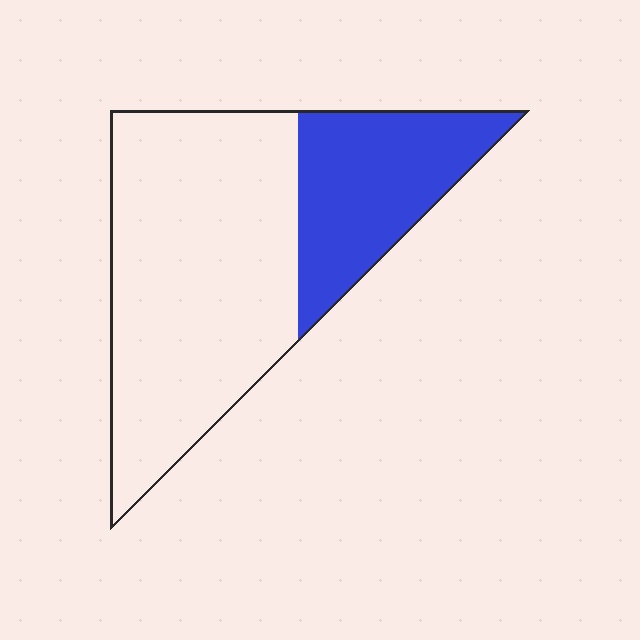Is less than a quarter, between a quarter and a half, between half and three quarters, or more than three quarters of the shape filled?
Between a quarter and a half.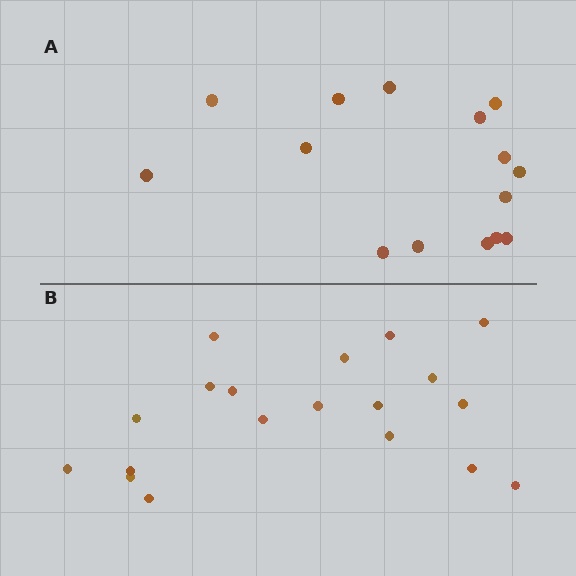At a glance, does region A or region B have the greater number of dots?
Region B (the bottom region) has more dots.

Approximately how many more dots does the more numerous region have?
Region B has about 4 more dots than region A.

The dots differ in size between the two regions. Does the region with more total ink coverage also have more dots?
No. Region A has more total ink coverage because its dots are larger, but region B actually contains more individual dots. Total area can be misleading — the number of items is what matters here.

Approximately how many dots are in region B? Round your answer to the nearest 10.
About 20 dots. (The exact count is 19, which rounds to 20.)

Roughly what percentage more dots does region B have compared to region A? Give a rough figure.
About 25% more.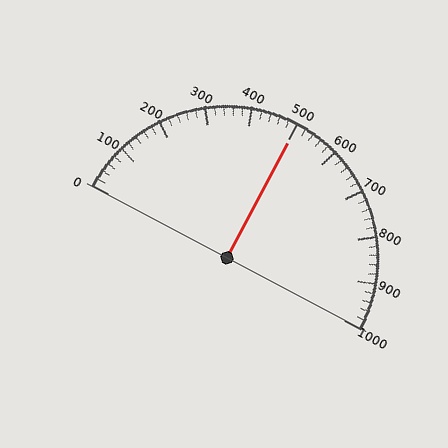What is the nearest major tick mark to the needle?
The nearest major tick mark is 500.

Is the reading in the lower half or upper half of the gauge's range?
The reading is in the upper half of the range (0 to 1000).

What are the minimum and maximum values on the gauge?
The gauge ranges from 0 to 1000.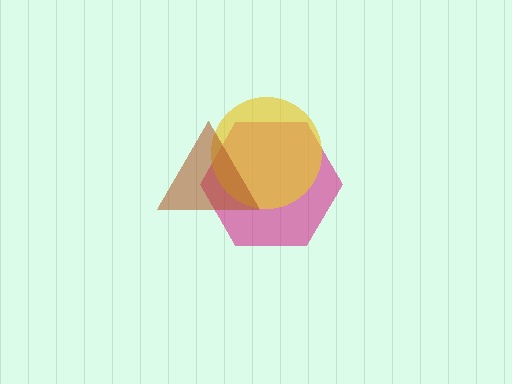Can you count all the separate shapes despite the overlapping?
Yes, there are 3 separate shapes.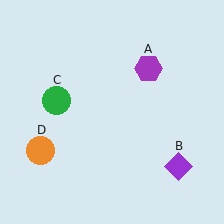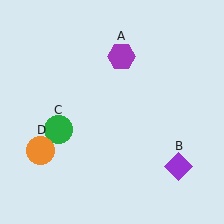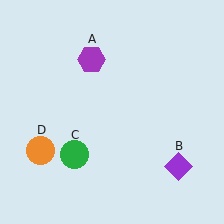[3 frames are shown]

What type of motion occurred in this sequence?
The purple hexagon (object A), green circle (object C) rotated counterclockwise around the center of the scene.